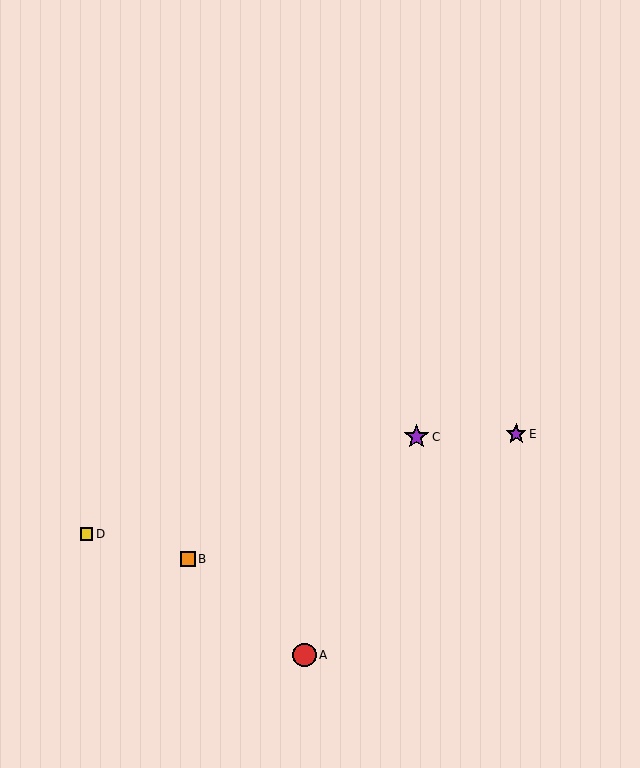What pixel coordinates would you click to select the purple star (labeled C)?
Click at (416, 437) to select the purple star C.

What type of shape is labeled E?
Shape E is a purple star.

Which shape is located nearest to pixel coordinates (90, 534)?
The yellow square (labeled D) at (87, 534) is nearest to that location.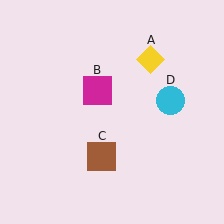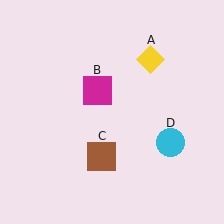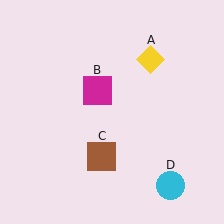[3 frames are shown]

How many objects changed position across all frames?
1 object changed position: cyan circle (object D).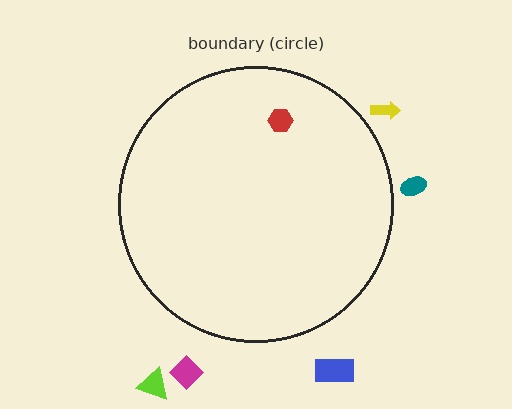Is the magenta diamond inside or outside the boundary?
Outside.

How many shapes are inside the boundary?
1 inside, 5 outside.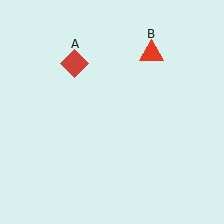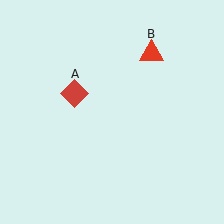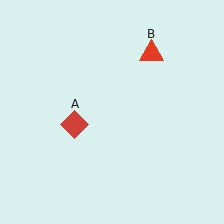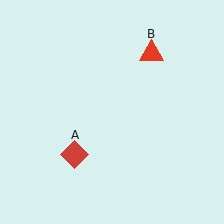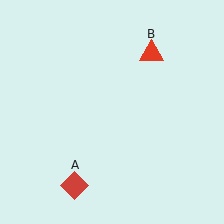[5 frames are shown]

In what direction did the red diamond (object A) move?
The red diamond (object A) moved down.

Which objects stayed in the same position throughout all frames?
Red triangle (object B) remained stationary.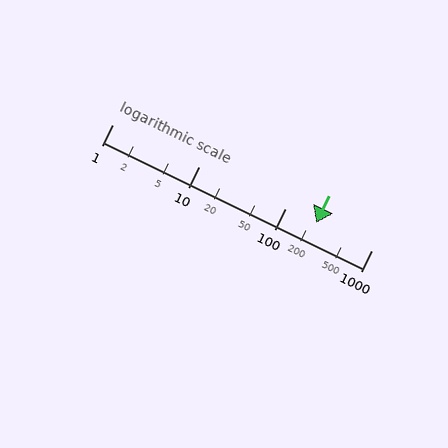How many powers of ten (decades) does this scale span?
The scale spans 3 decades, from 1 to 1000.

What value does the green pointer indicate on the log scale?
The pointer indicates approximately 230.